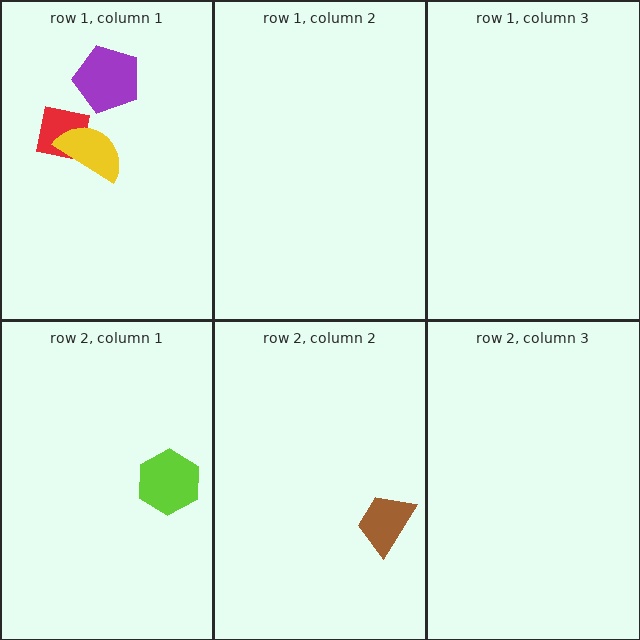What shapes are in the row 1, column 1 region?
The red square, the yellow semicircle, the purple pentagon.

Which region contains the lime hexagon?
The row 2, column 1 region.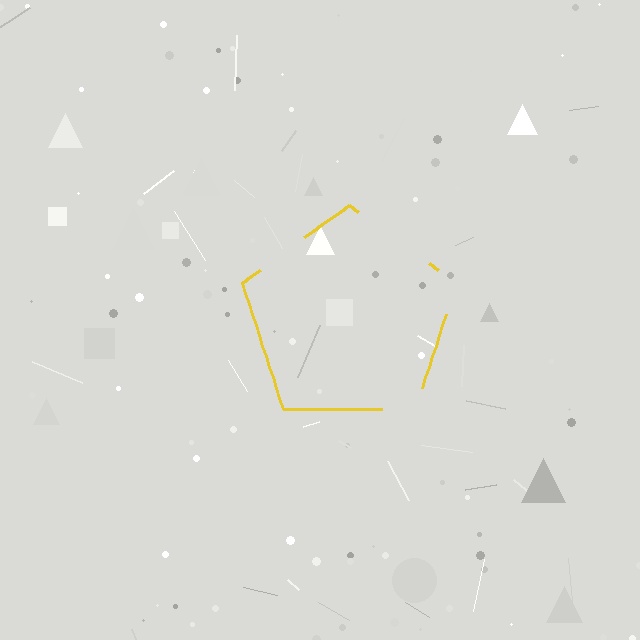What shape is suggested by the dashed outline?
The dashed outline suggests a pentagon.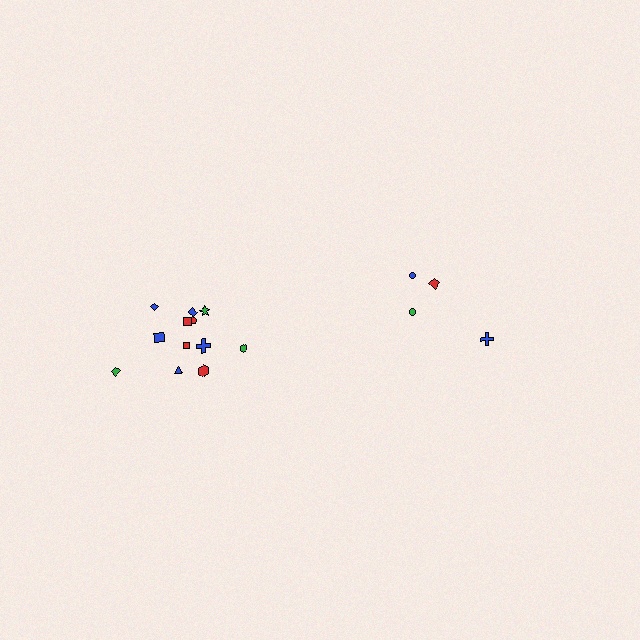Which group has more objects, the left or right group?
The left group.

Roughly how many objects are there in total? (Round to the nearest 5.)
Roughly 15 objects in total.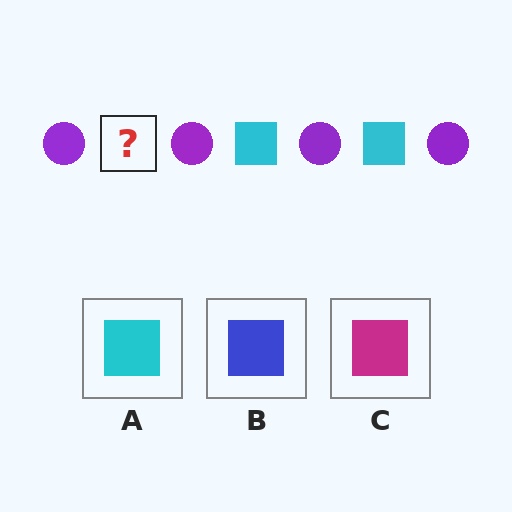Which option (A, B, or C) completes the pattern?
A.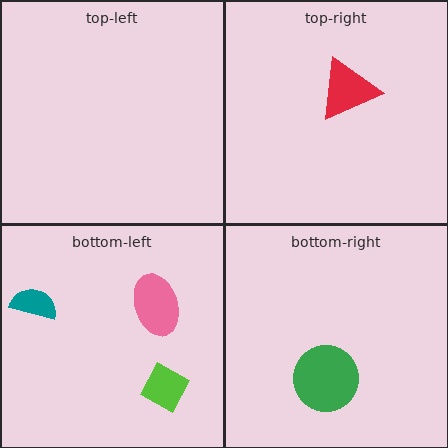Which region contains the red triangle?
The top-right region.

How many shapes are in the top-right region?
1.